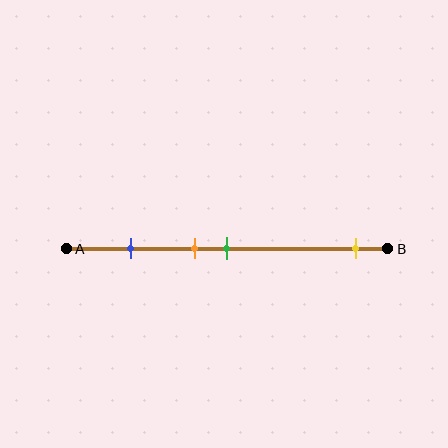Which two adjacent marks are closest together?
The orange and green marks are the closest adjacent pair.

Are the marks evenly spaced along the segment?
No, the marks are not evenly spaced.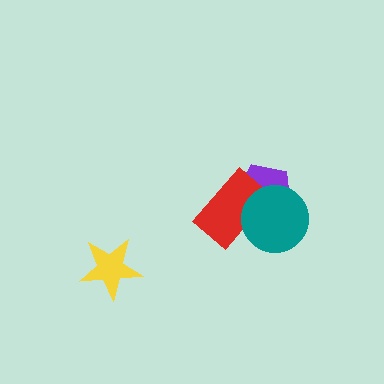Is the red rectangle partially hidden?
Yes, it is partially covered by another shape.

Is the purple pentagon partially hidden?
Yes, it is partially covered by another shape.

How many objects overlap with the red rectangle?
2 objects overlap with the red rectangle.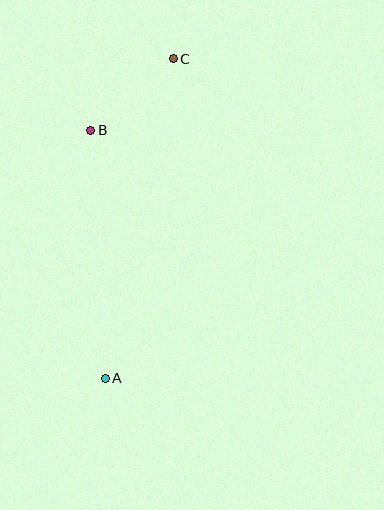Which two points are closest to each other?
Points B and C are closest to each other.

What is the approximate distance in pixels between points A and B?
The distance between A and B is approximately 249 pixels.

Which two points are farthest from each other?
Points A and C are farthest from each other.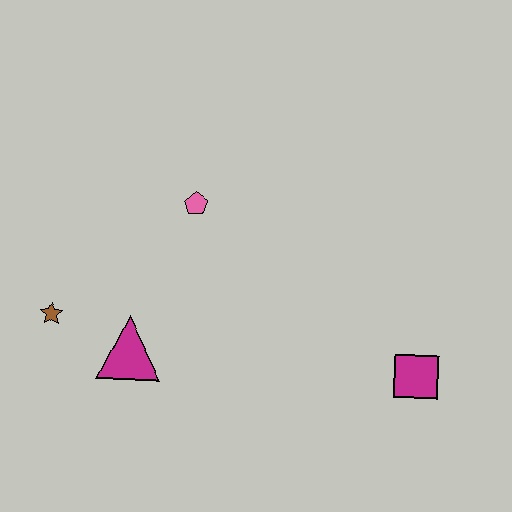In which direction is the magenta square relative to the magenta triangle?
The magenta square is to the right of the magenta triangle.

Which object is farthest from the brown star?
The magenta square is farthest from the brown star.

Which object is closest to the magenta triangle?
The brown star is closest to the magenta triangle.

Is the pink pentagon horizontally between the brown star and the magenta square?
Yes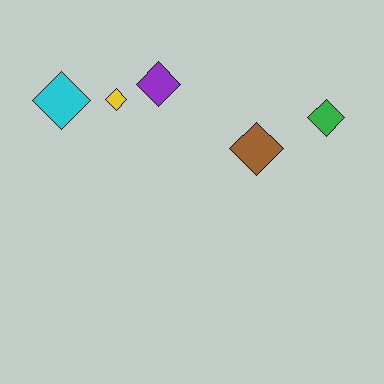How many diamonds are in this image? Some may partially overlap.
There are 5 diamonds.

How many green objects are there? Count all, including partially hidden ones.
There is 1 green object.